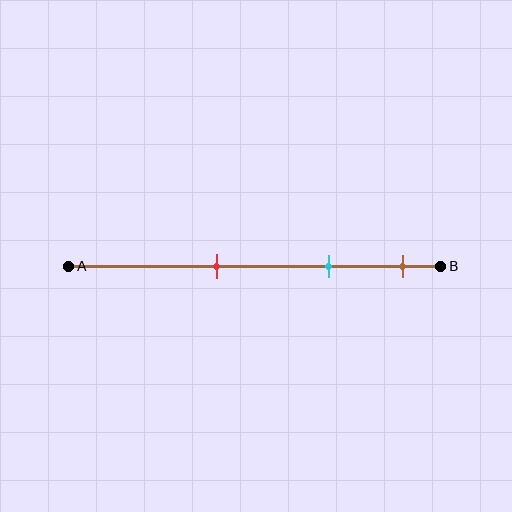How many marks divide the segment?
There are 3 marks dividing the segment.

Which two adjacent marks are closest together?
The cyan and brown marks are the closest adjacent pair.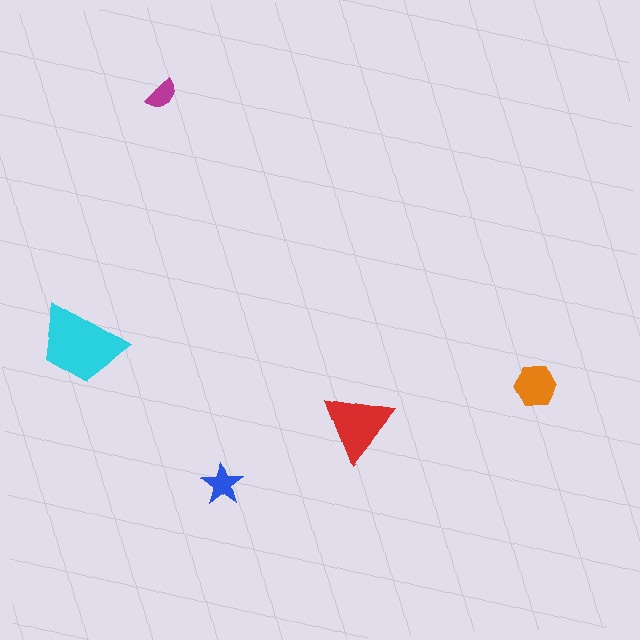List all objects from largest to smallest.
The cyan trapezoid, the red triangle, the orange hexagon, the blue star, the magenta semicircle.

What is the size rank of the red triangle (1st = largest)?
2nd.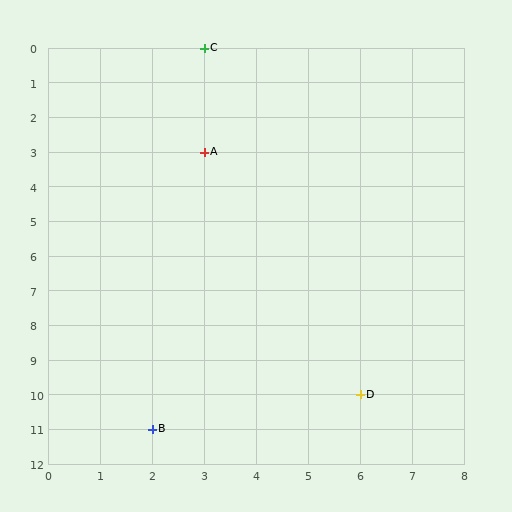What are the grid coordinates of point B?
Point B is at grid coordinates (2, 11).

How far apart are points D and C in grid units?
Points D and C are 3 columns and 10 rows apart (about 10.4 grid units diagonally).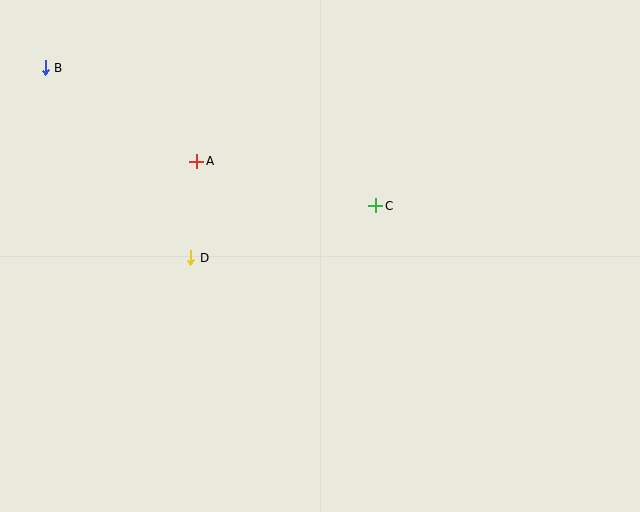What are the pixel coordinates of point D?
Point D is at (191, 258).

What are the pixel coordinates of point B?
Point B is at (45, 68).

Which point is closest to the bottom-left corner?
Point D is closest to the bottom-left corner.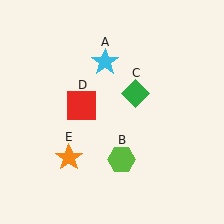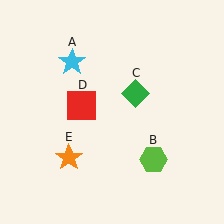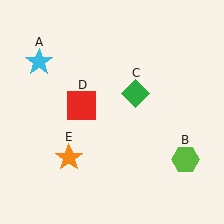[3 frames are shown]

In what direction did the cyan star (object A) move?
The cyan star (object A) moved left.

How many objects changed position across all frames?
2 objects changed position: cyan star (object A), lime hexagon (object B).